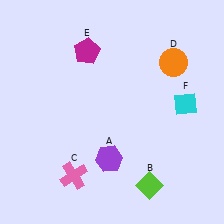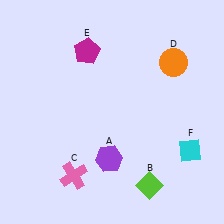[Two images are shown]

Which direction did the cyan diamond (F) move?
The cyan diamond (F) moved down.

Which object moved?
The cyan diamond (F) moved down.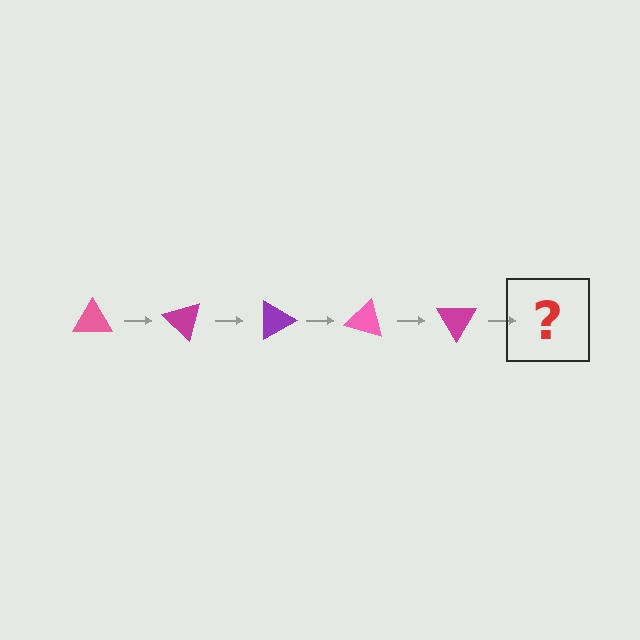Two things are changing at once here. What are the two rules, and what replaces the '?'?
The two rules are that it rotates 45 degrees each step and the color cycles through pink, magenta, and purple. The '?' should be a purple triangle, rotated 225 degrees from the start.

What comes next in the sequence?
The next element should be a purple triangle, rotated 225 degrees from the start.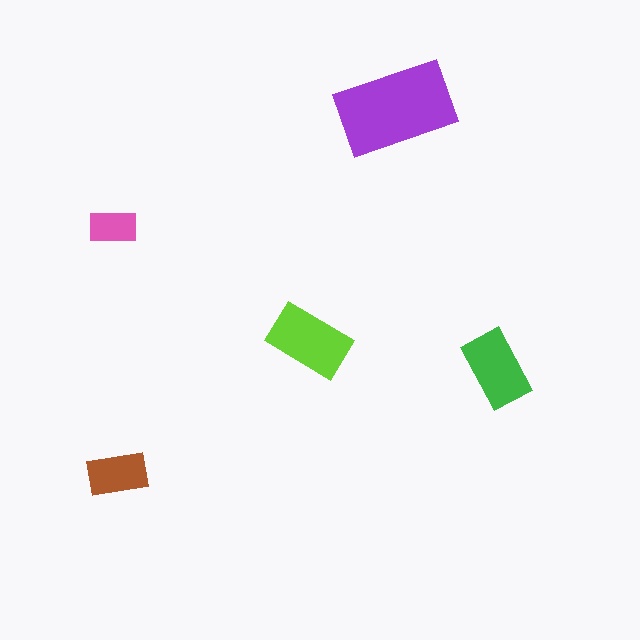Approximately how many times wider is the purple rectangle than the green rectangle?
About 1.5 times wider.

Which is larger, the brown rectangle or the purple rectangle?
The purple one.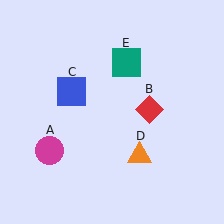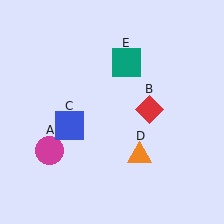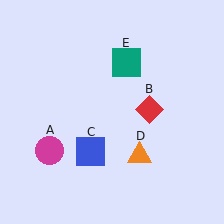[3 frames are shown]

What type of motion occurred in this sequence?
The blue square (object C) rotated counterclockwise around the center of the scene.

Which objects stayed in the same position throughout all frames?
Magenta circle (object A) and red diamond (object B) and orange triangle (object D) and teal square (object E) remained stationary.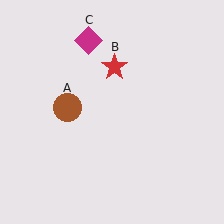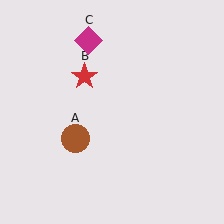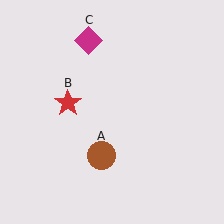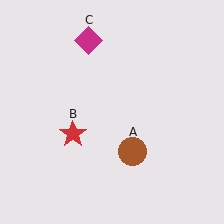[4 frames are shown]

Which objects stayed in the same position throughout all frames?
Magenta diamond (object C) remained stationary.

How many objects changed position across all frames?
2 objects changed position: brown circle (object A), red star (object B).